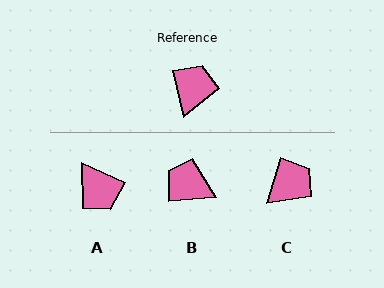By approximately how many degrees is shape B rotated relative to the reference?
Approximately 82 degrees counter-clockwise.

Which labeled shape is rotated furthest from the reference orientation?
A, about 129 degrees away.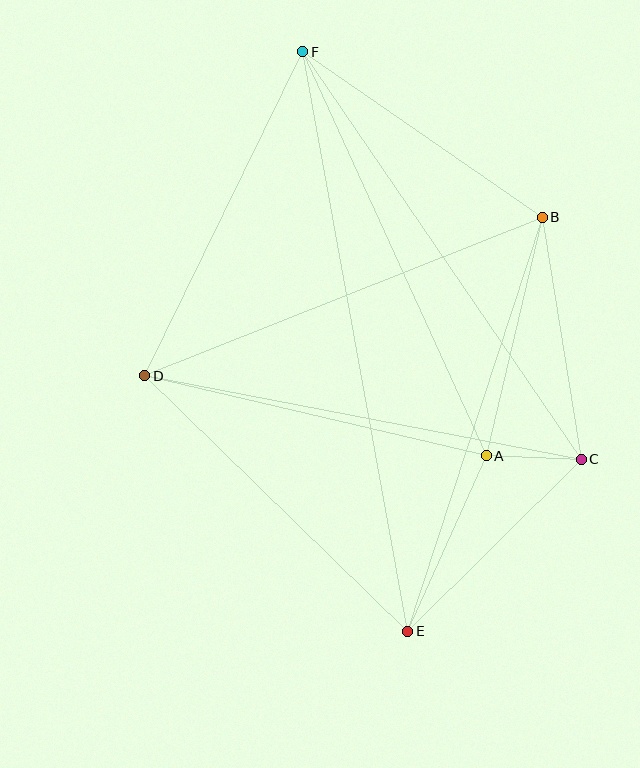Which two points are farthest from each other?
Points E and F are farthest from each other.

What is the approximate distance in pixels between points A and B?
The distance between A and B is approximately 245 pixels.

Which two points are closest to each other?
Points A and C are closest to each other.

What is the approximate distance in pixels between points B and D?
The distance between B and D is approximately 428 pixels.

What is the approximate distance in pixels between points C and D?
The distance between C and D is approximately 445 pixels.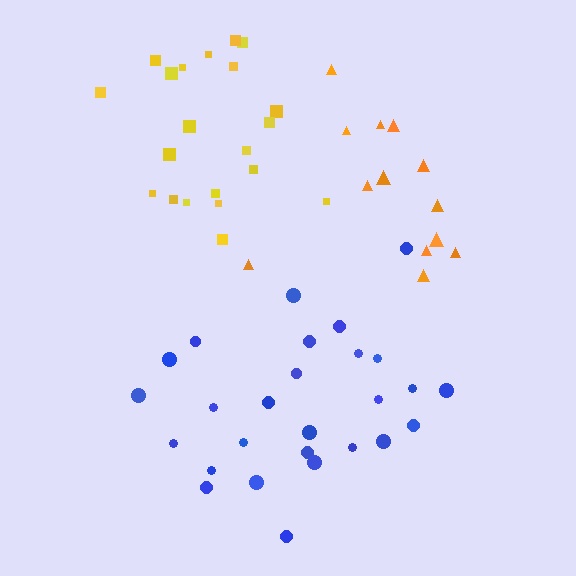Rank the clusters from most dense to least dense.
blue, yellow, orange.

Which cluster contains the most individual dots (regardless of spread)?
Blue (27).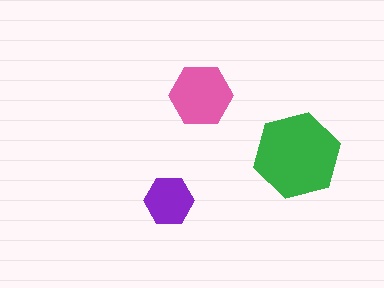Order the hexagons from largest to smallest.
the green one, the pink one, the purple one.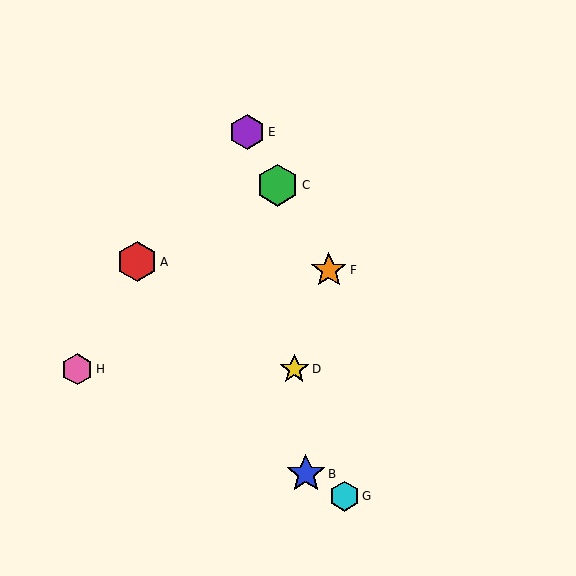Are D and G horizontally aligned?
No, D is at y≈369 and G is at y≈496.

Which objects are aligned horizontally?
Objects D, H are aligned horizontally.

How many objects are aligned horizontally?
2 objects (D, H) are aligned horizontally.